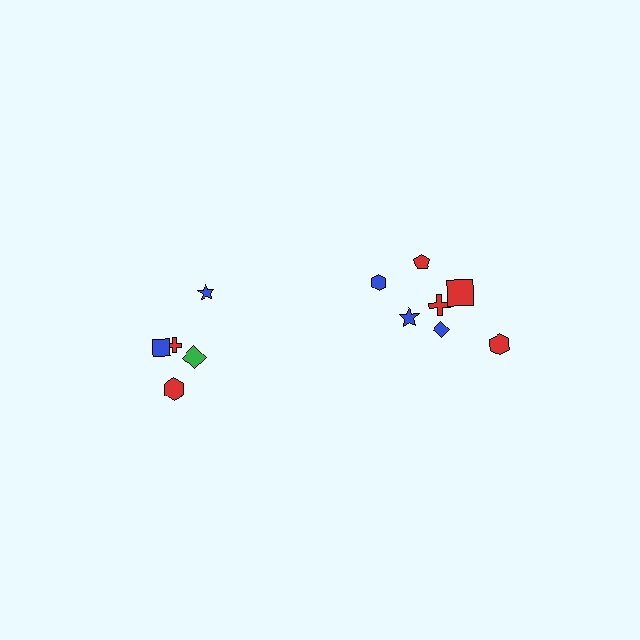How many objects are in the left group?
There are 5 objects.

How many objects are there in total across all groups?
There are 12 objects.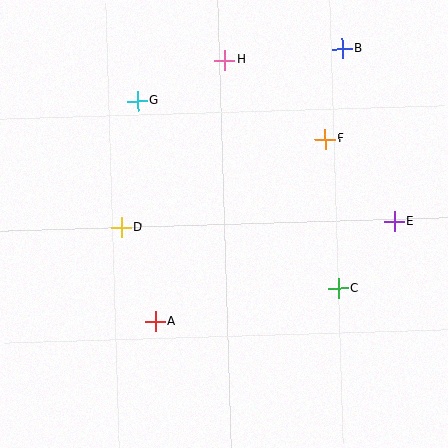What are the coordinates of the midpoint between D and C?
The midpoint between D and C is at (230, 258).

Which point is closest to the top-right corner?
Point B is closest to the top-right corner.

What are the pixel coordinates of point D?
Point D is at (121, 227).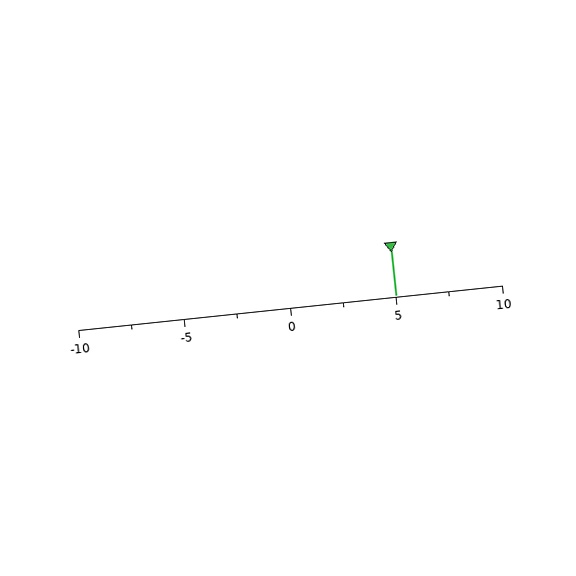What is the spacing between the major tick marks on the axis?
The major ticks are spaced 5 apart.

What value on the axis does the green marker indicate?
The marker indicates approximately 5.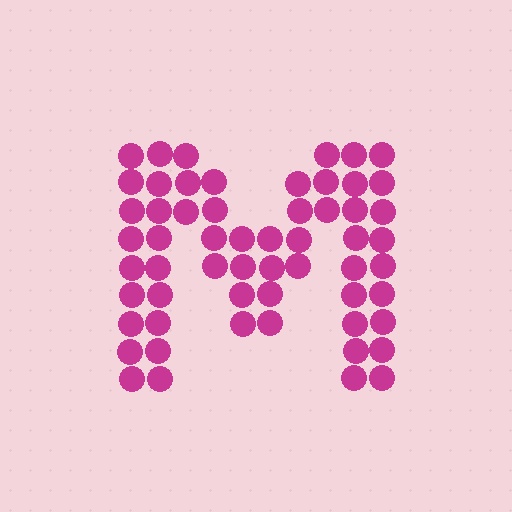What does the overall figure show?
The overall figure shows the letter M.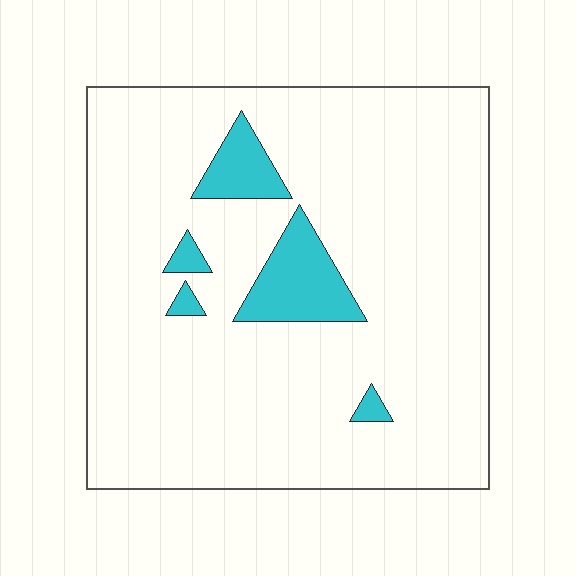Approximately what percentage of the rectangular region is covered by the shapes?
Approximately 10%.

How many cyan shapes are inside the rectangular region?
5.